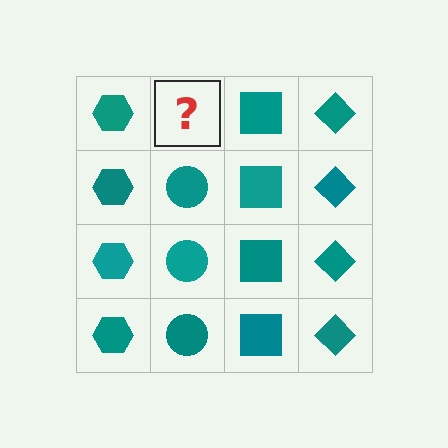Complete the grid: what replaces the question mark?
The question mark should be replaced with a teal circle.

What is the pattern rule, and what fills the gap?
The rule is that each column has a consistent shape. The gap should be filled with a teal circle.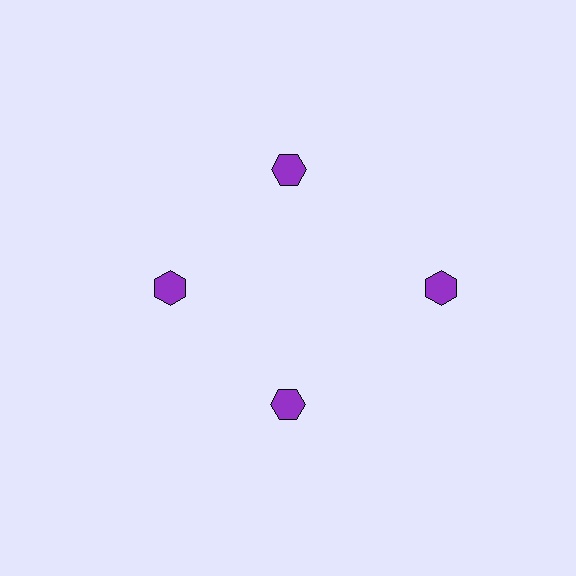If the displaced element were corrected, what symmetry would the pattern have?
It would have 4-fold rotational symmetry — the pattern would map onto itself every 90 degrees.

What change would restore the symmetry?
The symmetry would be restored by moving it inward, back onto the ring so that all 4 hexagons sit at equal angles and equal distance from the center.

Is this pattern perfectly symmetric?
No. The 4 purple hexagons are arranged in a ring, but one element near the 3 o'clock position is pushed outward from the center, breaking the 4-fold rotational symmetry.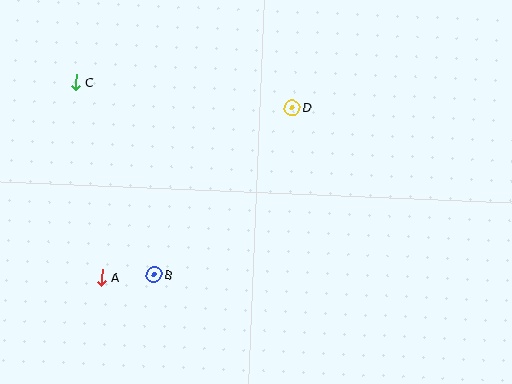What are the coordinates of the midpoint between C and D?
The midpoint between C and D is at (184, 95).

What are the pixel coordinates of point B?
Point B is at (154, 274).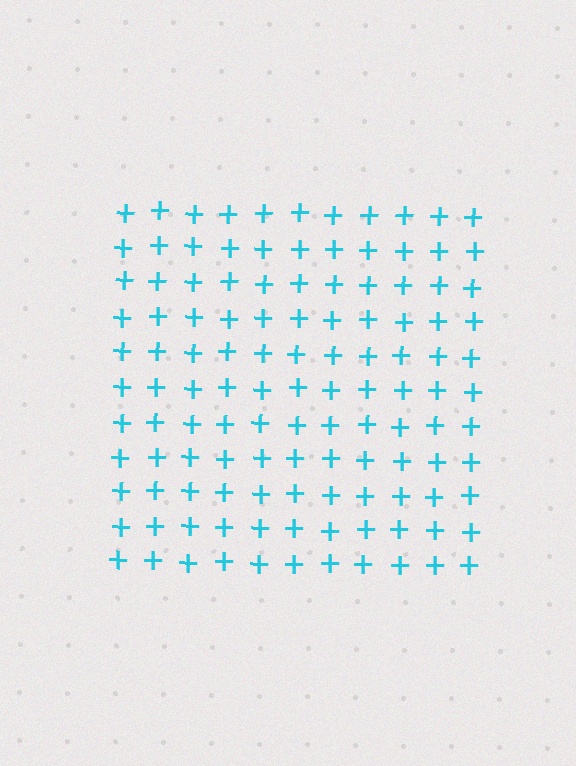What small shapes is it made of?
It is made of small plus signs.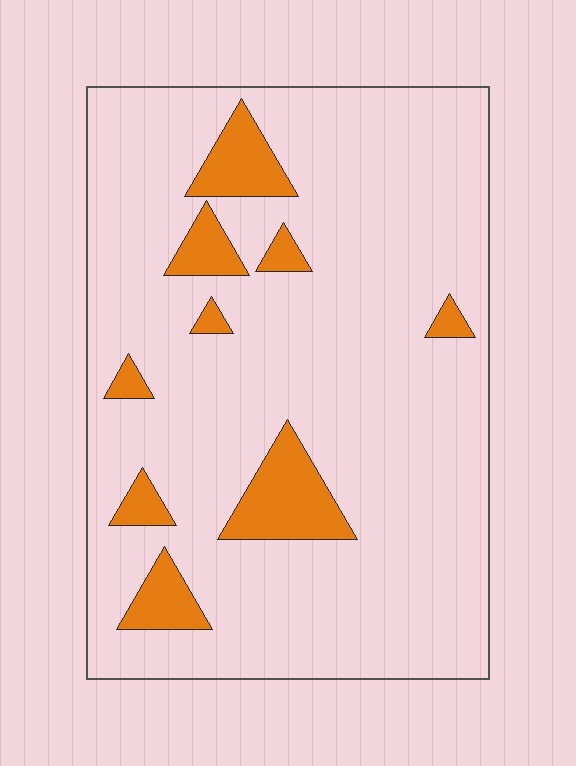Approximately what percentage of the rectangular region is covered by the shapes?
Approximately 10%.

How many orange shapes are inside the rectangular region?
9.